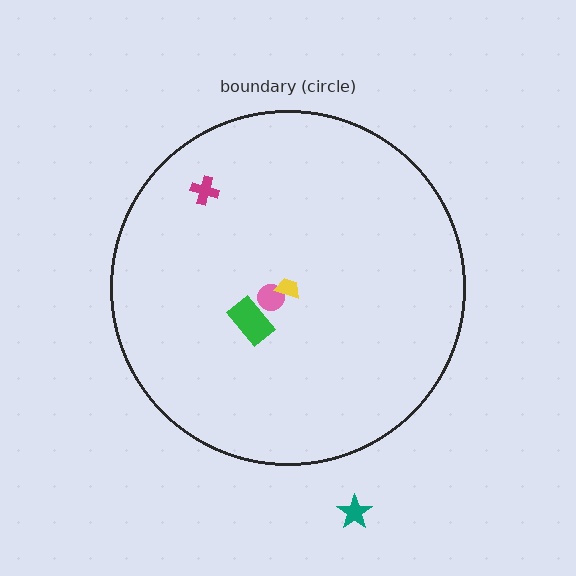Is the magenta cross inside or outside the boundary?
Inside.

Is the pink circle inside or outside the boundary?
Inside.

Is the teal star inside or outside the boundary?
Outside.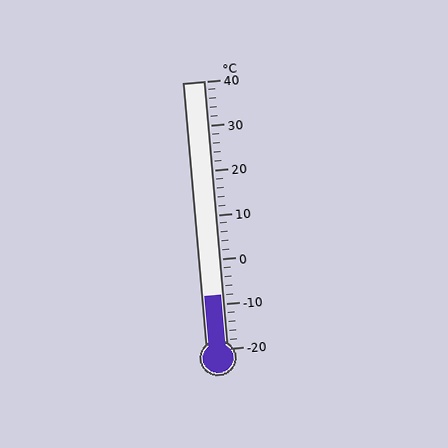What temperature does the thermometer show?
The thermometer shows approximately -8°C.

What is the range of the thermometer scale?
The thermometer scale ranges from -20°C to 40°C.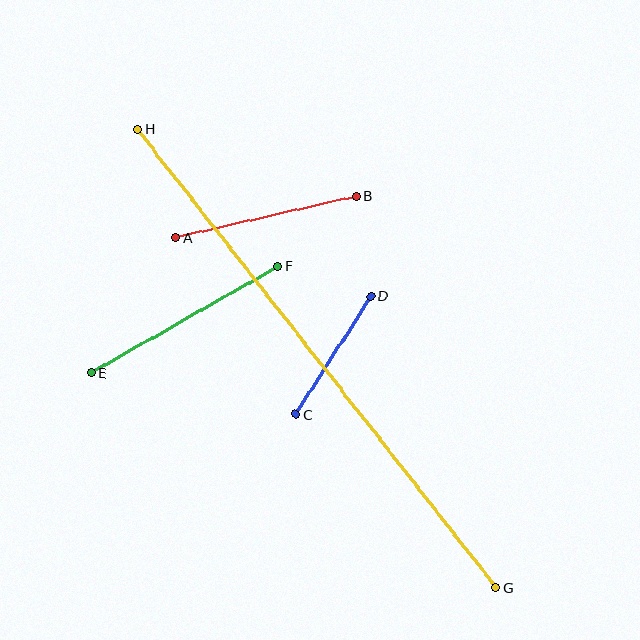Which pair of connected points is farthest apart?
Points G and H are farthest apart.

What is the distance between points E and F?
The distance is approximately 215 pixels.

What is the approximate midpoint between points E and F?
The midpoint is at approximately (184, 320) pixels.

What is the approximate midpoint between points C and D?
The midpoint is at approximately (333, 355) pixels.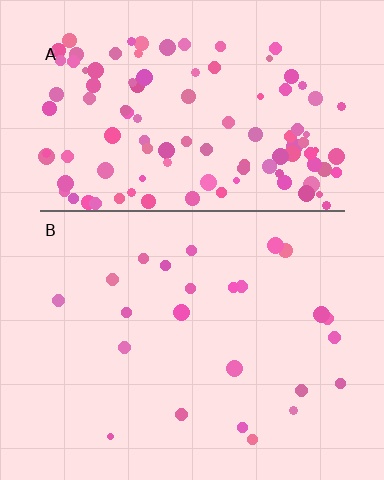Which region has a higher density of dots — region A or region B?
A (the top).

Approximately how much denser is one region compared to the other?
Approximately 4.8× — region A over region B.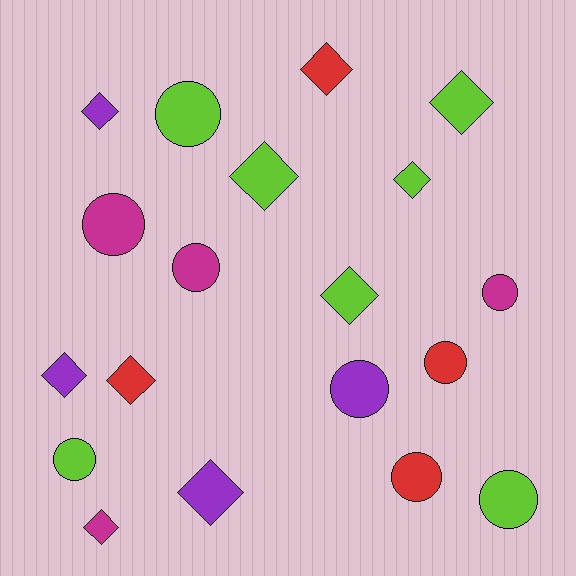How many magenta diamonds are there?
There is 1 magenta diamond.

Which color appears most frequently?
Lime, with 7 objects.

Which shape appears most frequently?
Diamond, with 10 objects.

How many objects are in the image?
There are 19 objects.